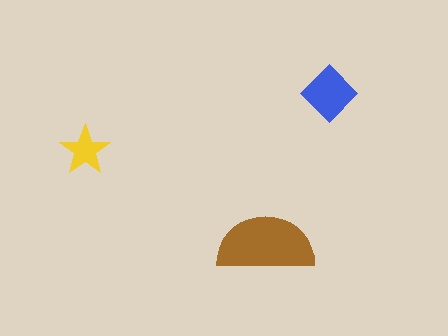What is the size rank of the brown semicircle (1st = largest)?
1st.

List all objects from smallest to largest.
The yellow star, the blue diamond, the brown semicircle.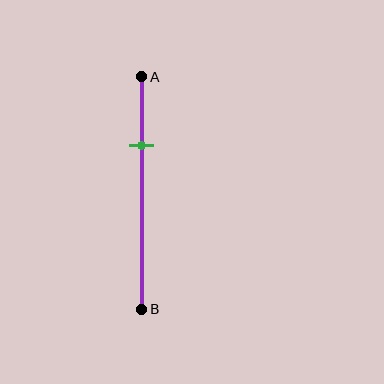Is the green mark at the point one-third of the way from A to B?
No, the mark is at about 30% from A, not at the 33% one-third point.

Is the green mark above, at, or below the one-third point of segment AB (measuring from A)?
The green mark is above the one-third point of segment AB.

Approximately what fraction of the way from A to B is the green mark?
The green mark is approximately 30% of the way from A to B.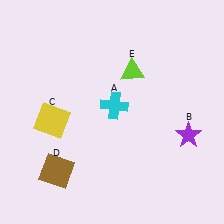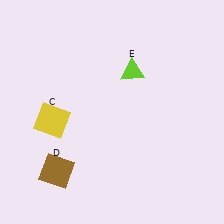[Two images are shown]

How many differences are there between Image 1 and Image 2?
There are 2 differences between the two images.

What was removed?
The cyan cross (A), the purple star (B) were removed in Image 2.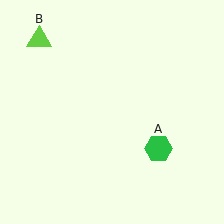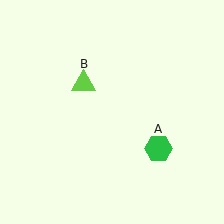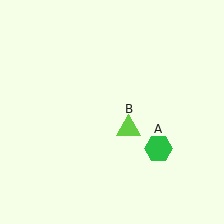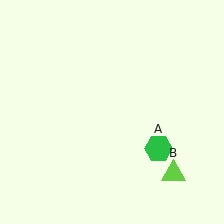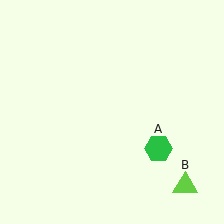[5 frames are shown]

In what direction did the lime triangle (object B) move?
The lime triangle (object B) moved down and to the right.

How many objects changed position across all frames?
1 object changed position: lime triangle (object B).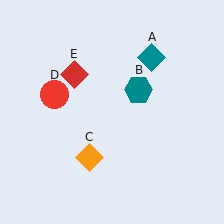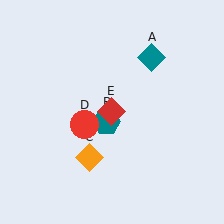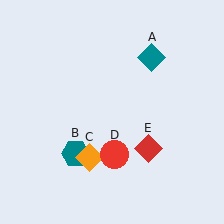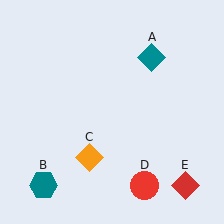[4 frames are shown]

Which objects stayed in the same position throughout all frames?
Teal diamond (object A) and orange diamond (object C) remained stationary.